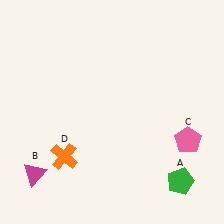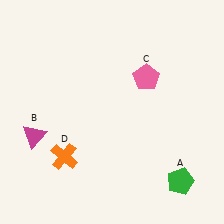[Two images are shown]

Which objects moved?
The objects that moved are: the magenta triangle (B), the pink pentagon (C).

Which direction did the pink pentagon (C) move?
The pink pentagon (C) moved up.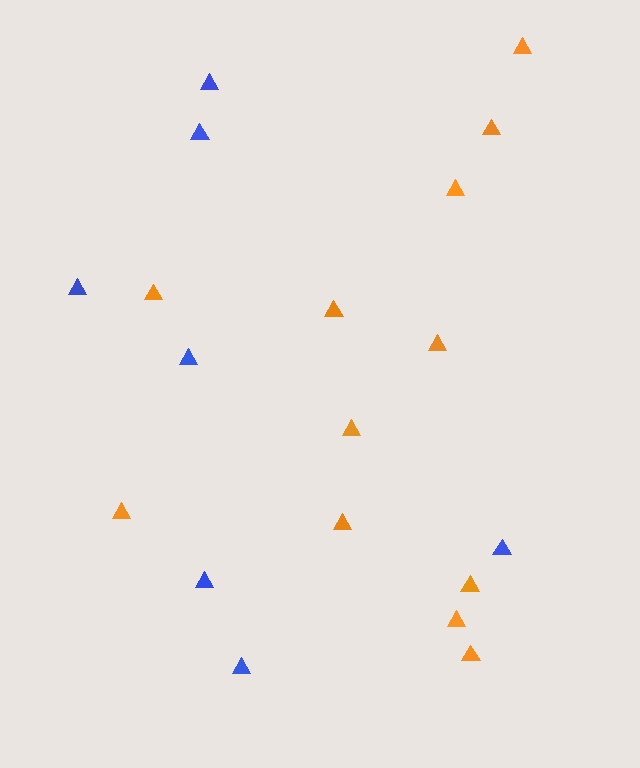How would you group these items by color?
There are 2 groups: one group of blue triangles (7) and one group of orange triangles (12).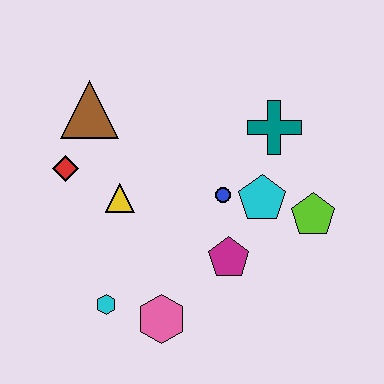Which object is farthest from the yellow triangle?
The lime pentagon is farthest from the yellow triangle.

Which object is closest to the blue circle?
The cyan pentagon is closest to the blue circle.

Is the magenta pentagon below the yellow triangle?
Yes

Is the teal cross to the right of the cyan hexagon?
Yes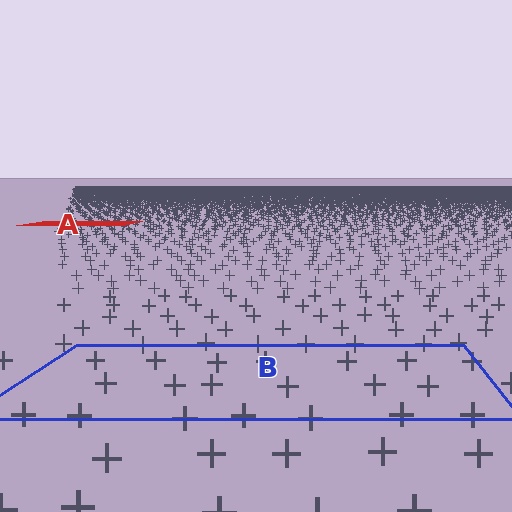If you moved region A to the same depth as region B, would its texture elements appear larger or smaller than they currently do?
They would appear larger. At a closer depth, the same texture elements are projected at a bigger on-screen size.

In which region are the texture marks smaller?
The texture marks are smaller in region A, because it is farther away.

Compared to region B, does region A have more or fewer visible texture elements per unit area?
Region A has more texture elements per unit area — they are packed more densely because it is farther away.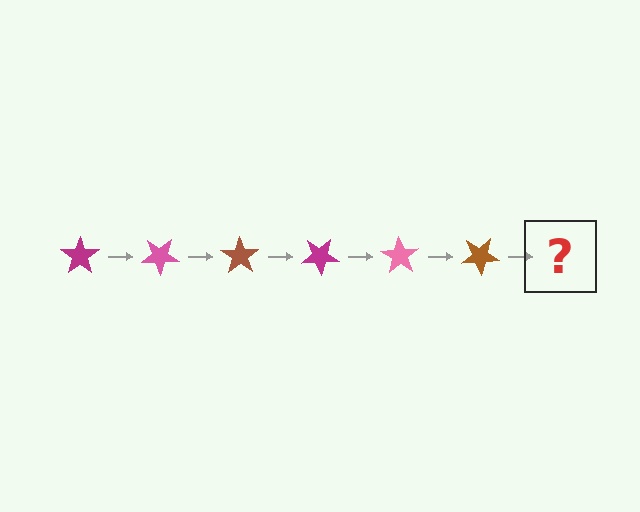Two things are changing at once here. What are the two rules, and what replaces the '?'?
The two rules are that it rotates 35 degrees each step and the color cycles through magenta, pink, and brown. The '?' should be a magenta star, rotated 210 degrees from the start.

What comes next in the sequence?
The next element should be a magenta star, rotated 210 degrees from the start.